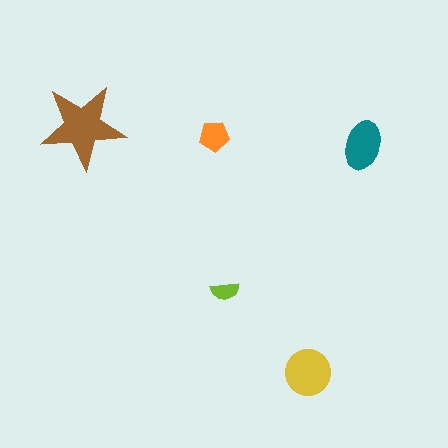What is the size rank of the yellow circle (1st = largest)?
2nd.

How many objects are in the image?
There are 5 objects in the image.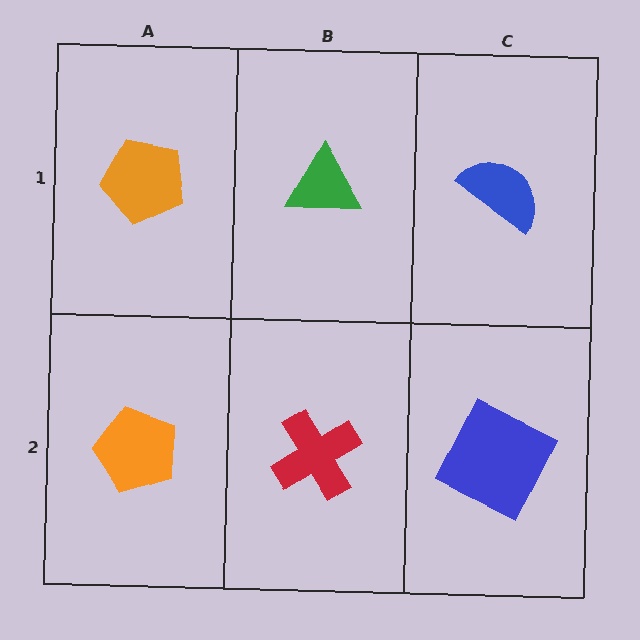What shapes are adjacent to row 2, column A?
An orange pentagon (row 1, column A), a red cross (row 2, column B).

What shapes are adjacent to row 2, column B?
A green triangle (row 1, column B), an orange pentagon (row 2, column A), a blue square (row 2, column C).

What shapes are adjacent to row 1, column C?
A blue square (row 2, column C), a green triangle (row 1, column B).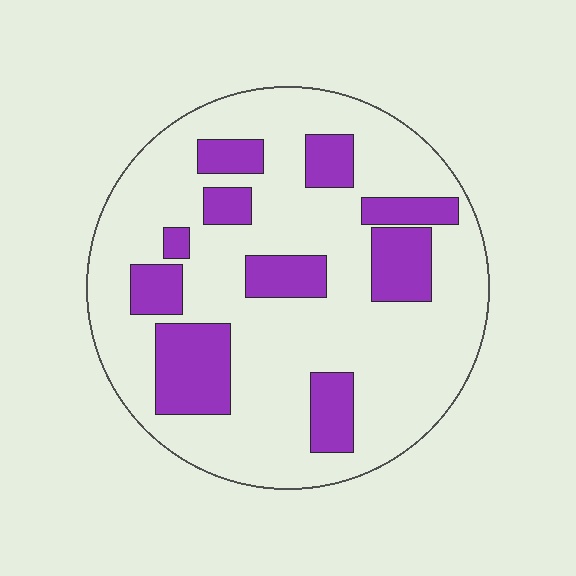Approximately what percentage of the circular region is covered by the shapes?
Approximately 25%.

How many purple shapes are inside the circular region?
10.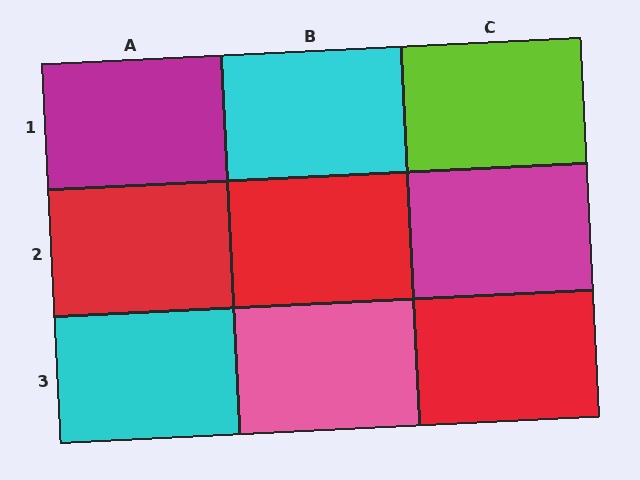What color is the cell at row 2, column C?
Magenta.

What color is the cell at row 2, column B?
Red.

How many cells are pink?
1 cell is pink.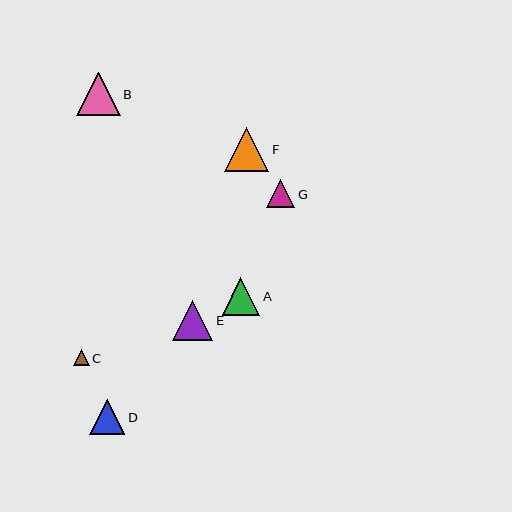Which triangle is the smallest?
Triangle C is the smallest with a size of approximately 16 pixels.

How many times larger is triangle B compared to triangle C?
Triangle B is approximately 2.8 times the size of triangle C.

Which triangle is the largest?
Triangle F is the largest with a size of approximately 44 pixels.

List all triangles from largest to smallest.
From largest to smallest: F, B, E, A, D, G, C.